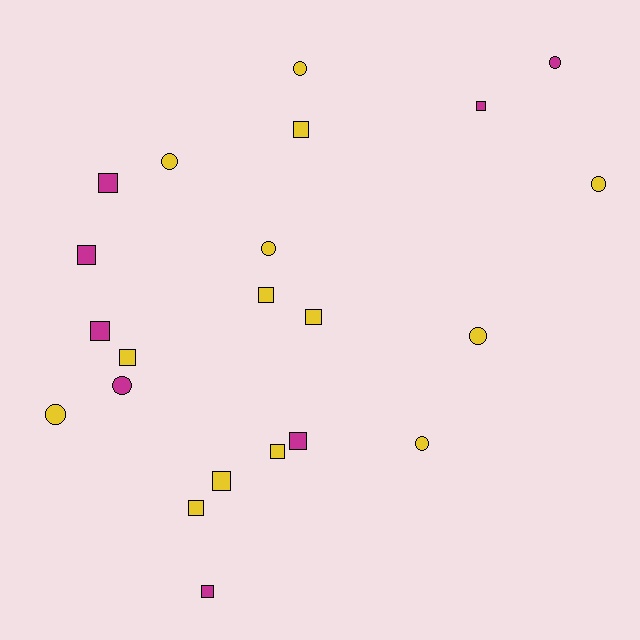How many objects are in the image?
There are 22 objects.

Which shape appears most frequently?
Square, with 13 objects.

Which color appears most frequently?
Yellow, with 14 objects.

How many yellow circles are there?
There are 7 yellow circles.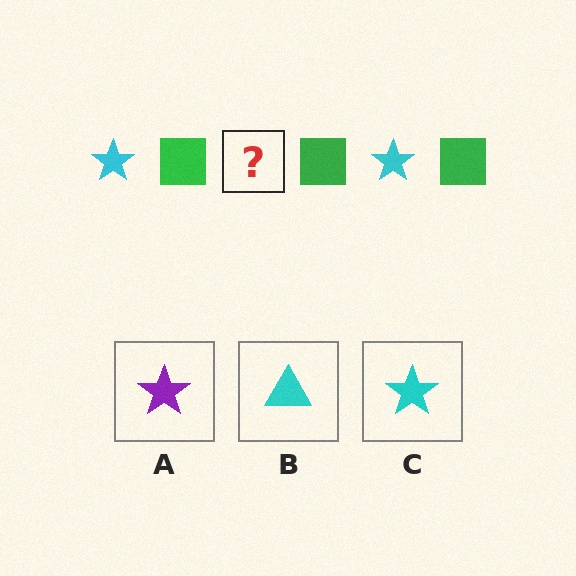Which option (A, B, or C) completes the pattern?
C.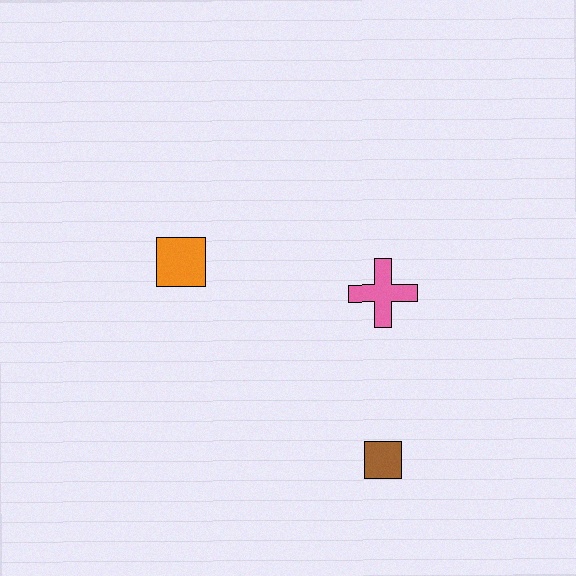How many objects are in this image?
There are 3 objects.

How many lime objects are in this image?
There are no lime objects.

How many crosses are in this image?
There is 1 cross.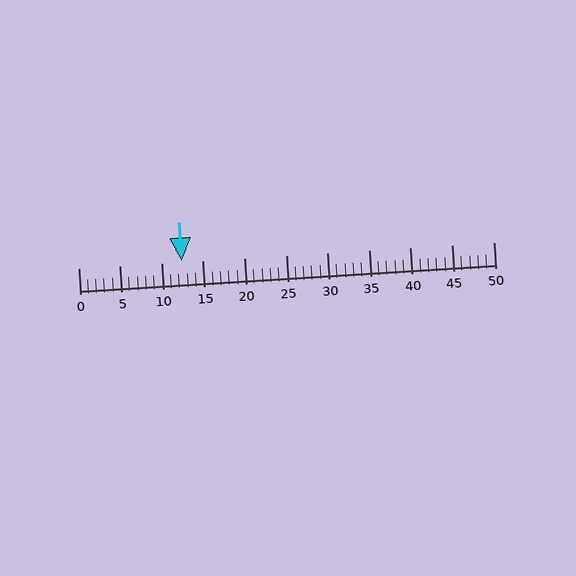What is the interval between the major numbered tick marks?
The major tick marks are spaced 5 units apart.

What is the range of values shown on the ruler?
The ruler shows values from 0 to 50.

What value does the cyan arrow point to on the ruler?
The cyan arrow points to approximately 12.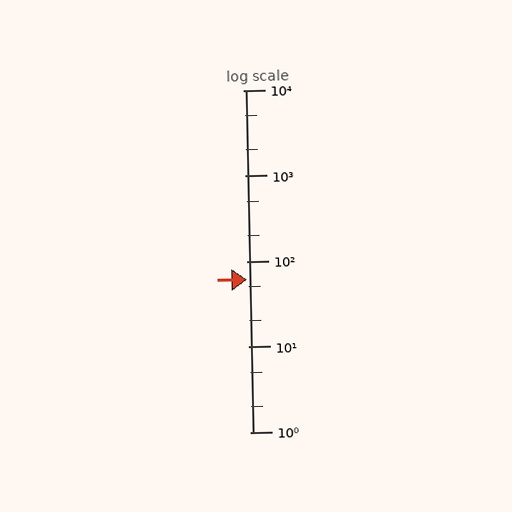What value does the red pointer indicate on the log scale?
The pointer indicates approximately 60.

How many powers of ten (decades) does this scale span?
The scale spans 4 decades, from 1 to 10000.